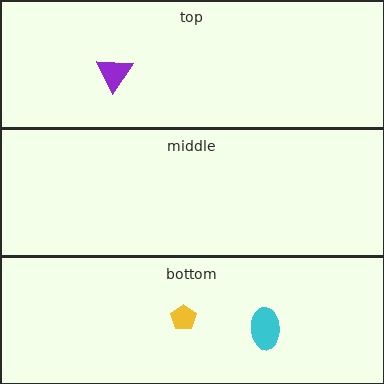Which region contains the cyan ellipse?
The bottom region.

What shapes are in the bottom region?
The yellow pentagon, the cyan ellipse.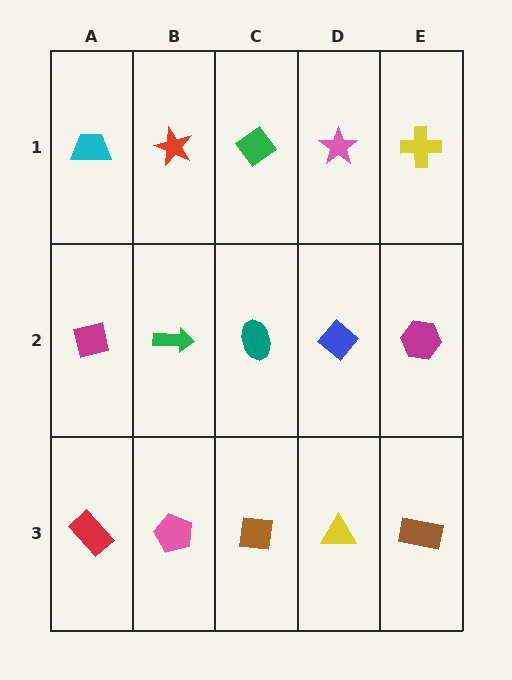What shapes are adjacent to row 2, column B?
A red star (row 1, column B), a pink pentagon (row 3, column B), a magenta square (row 2, column A), a teal ellipse (row 2, column C).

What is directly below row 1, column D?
A blue diamond.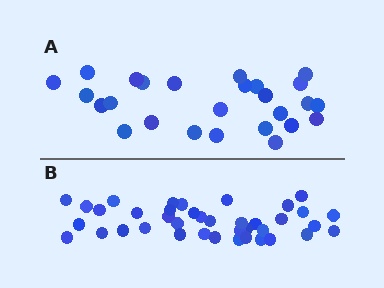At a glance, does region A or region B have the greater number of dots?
Region B (the bottom region) has more dots.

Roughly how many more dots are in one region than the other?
Region B has approximately 15 more dots than region A.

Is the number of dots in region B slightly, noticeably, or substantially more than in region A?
Region B has substantially more. The ratio is roughly 1.5 to 1.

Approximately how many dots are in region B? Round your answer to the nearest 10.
About 40 dots. (The exact count is 39, which rounds to 40.)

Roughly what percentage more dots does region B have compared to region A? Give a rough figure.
About 50% more.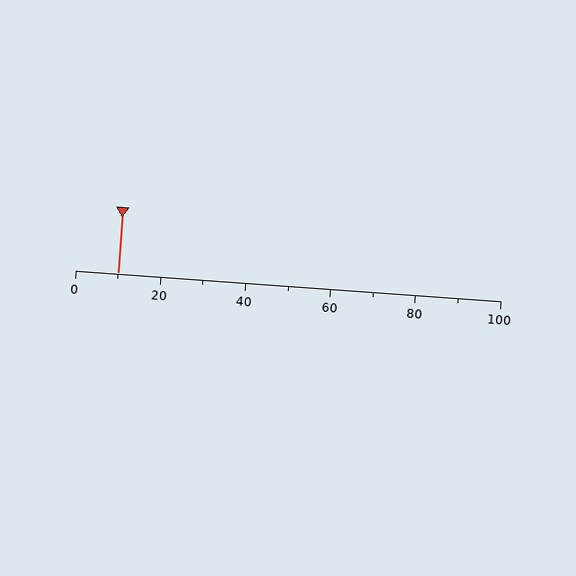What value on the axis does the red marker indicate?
The marker indicates approximately 10.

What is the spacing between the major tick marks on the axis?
The major ticks are spaced 20 apart.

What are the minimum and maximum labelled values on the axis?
The axis runs from 0 to 100.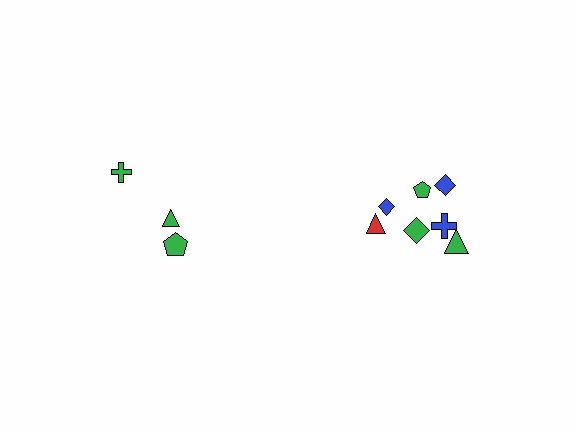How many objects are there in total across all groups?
There are 10 objects.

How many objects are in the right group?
There are 7 objects.